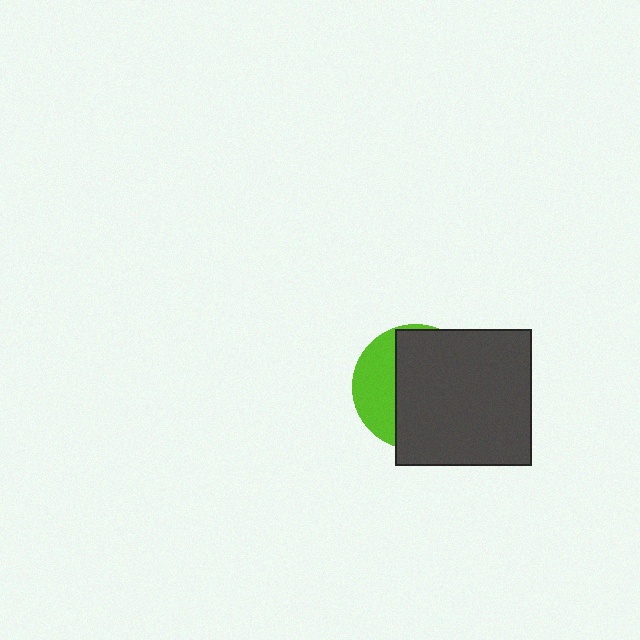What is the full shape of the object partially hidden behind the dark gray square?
The partially hidden object is a lime circle.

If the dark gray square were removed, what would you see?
You would see the complete lime circle.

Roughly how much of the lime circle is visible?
A small part of it is visible (roughly 32%).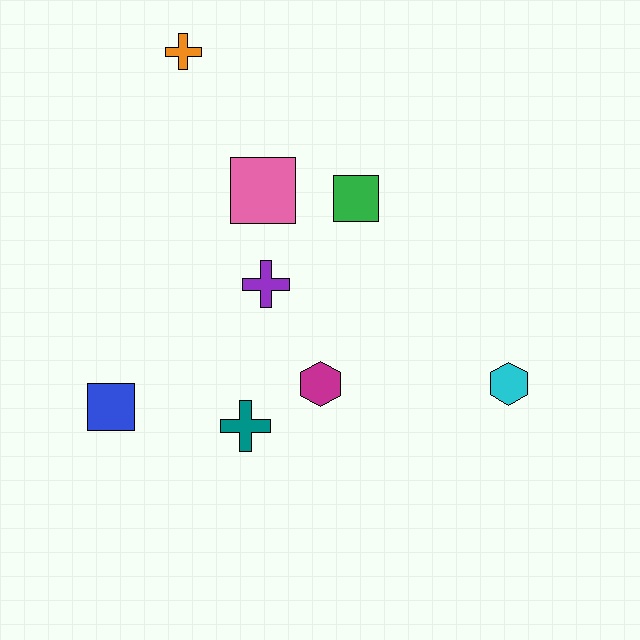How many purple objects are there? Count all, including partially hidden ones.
There is 1 purple object.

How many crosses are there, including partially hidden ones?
There are 3 crosses.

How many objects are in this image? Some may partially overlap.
There are 8 objects.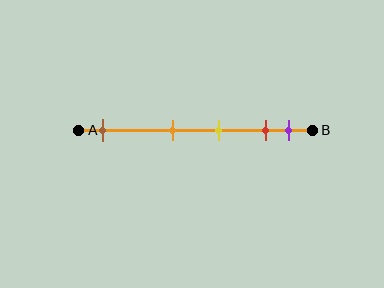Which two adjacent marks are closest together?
The red and purple marks are the closest adjacent pair.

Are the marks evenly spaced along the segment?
No, the marks are not evenly spaced.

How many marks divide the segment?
There are 5 marks dividing the segment.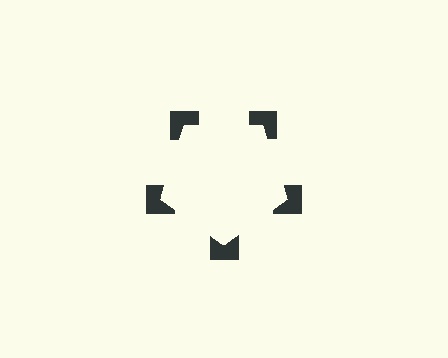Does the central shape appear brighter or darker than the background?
It typically appears slightly brighter than the background, even though no actual brightness change is drawn.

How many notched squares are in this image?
There are 5 — one at each vertex of the illusory pentagon.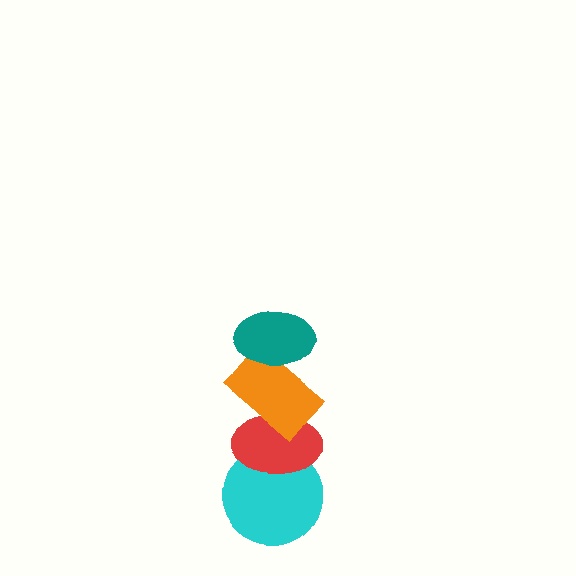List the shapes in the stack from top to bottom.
From top to bottom: the teal ellipse, the orange rectangle, the red ellipse, the cyan circle.